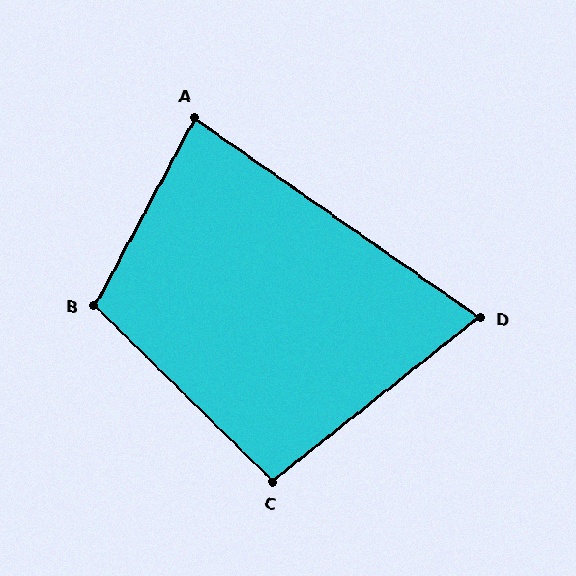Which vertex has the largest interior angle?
B, at approximately 107 degrees.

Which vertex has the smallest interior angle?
D, at approximately 73 degrees.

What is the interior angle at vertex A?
Approximately 83 degrees (acute).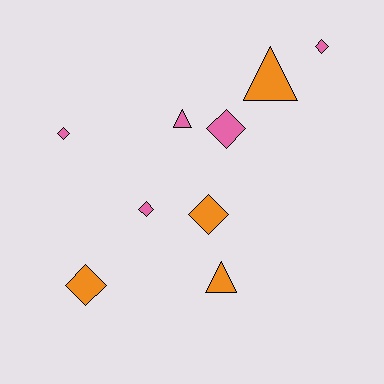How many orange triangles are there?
There are 2 orange triangles.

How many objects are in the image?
There are 9 objects.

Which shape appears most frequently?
Diamond, with 6 objects.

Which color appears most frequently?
Pink, with 5 objects.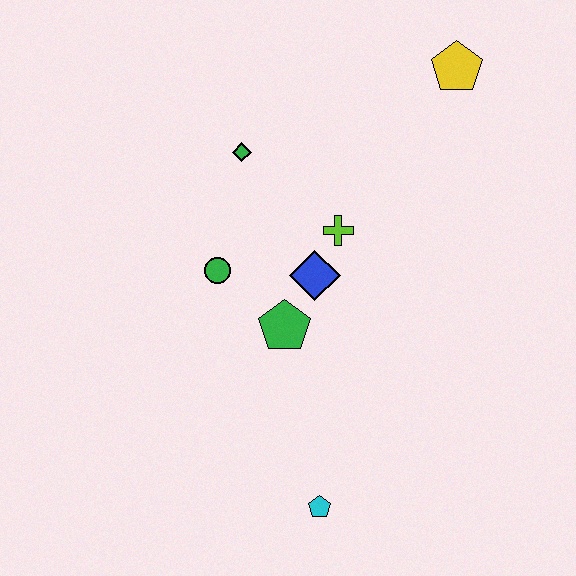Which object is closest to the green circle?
The green pentagon is closest to the green circle.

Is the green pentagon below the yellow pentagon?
Yes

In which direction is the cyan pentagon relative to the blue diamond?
The cyan pentagon is below the blue diamond.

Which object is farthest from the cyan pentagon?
The yellow pentagon is farthest from the cyan pentagon.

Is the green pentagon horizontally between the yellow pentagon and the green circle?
Yes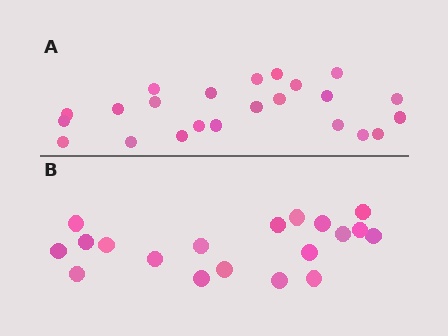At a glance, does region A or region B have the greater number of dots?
Region A (the top region) has more dots.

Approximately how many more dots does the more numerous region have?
Region A has about 4 more dots than region B.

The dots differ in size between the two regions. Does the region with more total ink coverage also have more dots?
No. Region B has more total ink coverage because its dots are larger, but region A actually contains more individual dots. Total area can be misleading — the number of items is what matters here.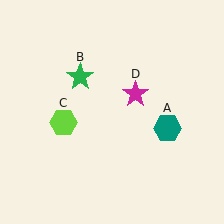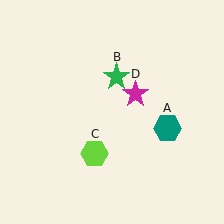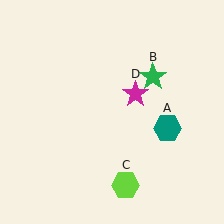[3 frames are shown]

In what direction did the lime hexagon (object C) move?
The lime hexagon (object C) moved down and to the right.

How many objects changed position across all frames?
2 objects changed position: green star (object B), lime hexagon (object C).